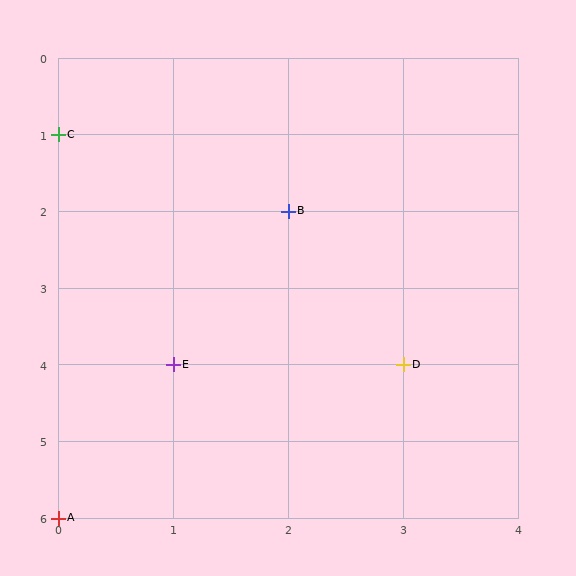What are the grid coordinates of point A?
Point A is at grid coordinates (0, 6).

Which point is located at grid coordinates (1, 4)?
Point E is at (1, 4).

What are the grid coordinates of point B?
Point B is at grid coordinates (2, 2).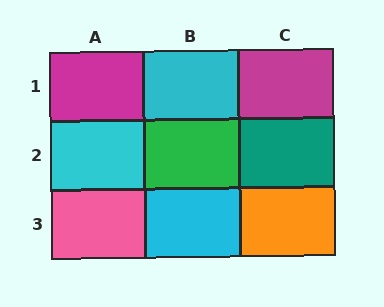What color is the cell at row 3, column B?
Cyan.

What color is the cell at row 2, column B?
Green.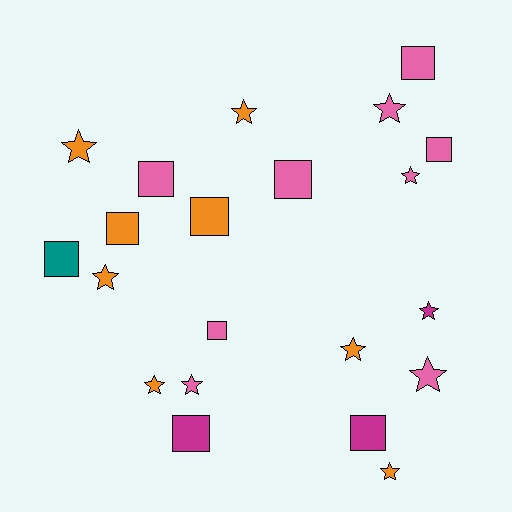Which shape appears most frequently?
Star, with 11 objects.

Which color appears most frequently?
Pink, with 9 objects.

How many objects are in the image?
There are 21 objects.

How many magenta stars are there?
There is 1 magenta star.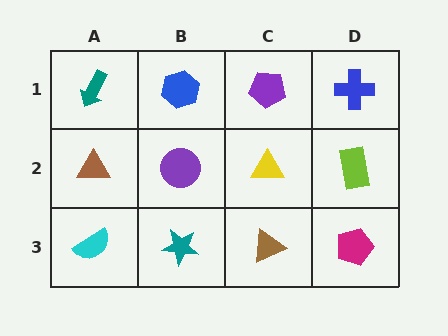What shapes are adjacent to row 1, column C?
A yellow triangle (row 2, column C), a blue hexagon (row 1, column B), a blue cross (row 1, column D).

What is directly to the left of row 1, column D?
A purple pentagon.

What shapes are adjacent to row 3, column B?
A purple circle (row 2, column B), a cyan semicircle (row 3, column A), a brown triangle (row 3, column C).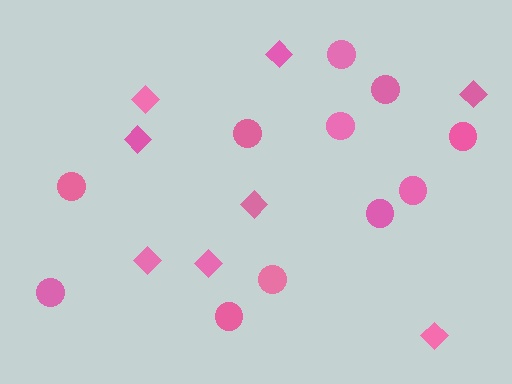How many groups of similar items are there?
There are 2 groups: one group of diamonds (8) and one group of circles (11).